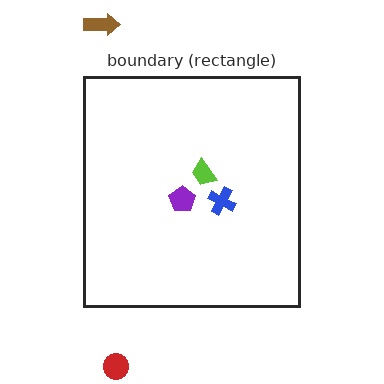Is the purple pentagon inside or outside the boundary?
Inside.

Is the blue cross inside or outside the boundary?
Inside.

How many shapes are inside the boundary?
3 inside, 2 outside.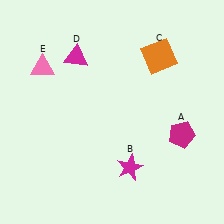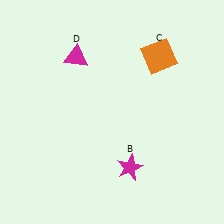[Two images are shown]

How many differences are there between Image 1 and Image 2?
There are 2 differences between the two images.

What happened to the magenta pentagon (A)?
The magenta pentagon (A) was removed in Image 2. It was in the bottom-right area of Image 1.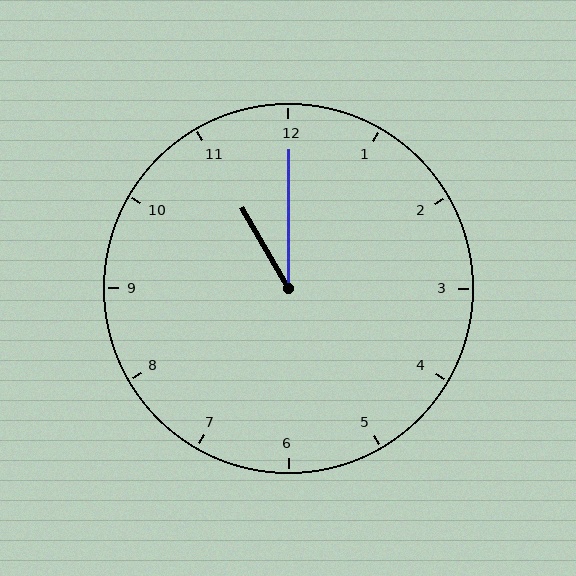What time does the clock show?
11:00.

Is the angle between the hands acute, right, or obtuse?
It is acute.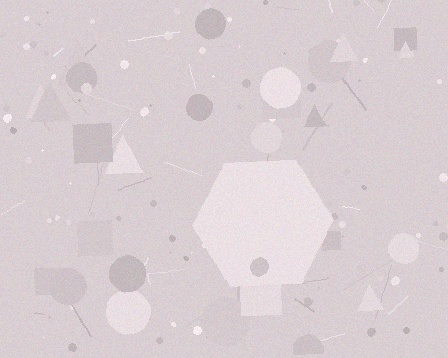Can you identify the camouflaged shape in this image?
The camouflaged shape is a hexagon.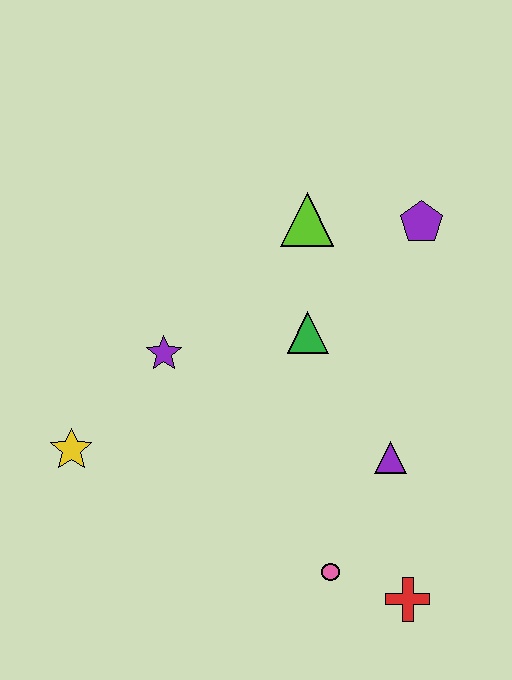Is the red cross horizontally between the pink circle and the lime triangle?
No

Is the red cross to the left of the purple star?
No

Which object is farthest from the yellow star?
The purple pentagon is farthest from the yellow star.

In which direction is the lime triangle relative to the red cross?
The lime triangle is above the red cross.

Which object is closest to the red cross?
The pink circle is closest to the red cross.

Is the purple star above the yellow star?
Yes